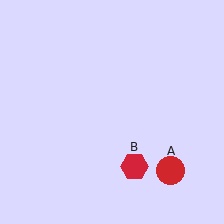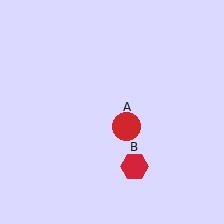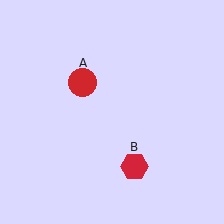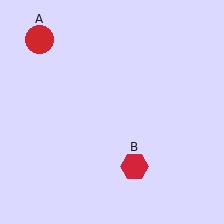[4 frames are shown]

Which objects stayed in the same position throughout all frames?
Red hexagon (object B) remained stationary.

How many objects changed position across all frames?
1 object changed position: red circle (object A).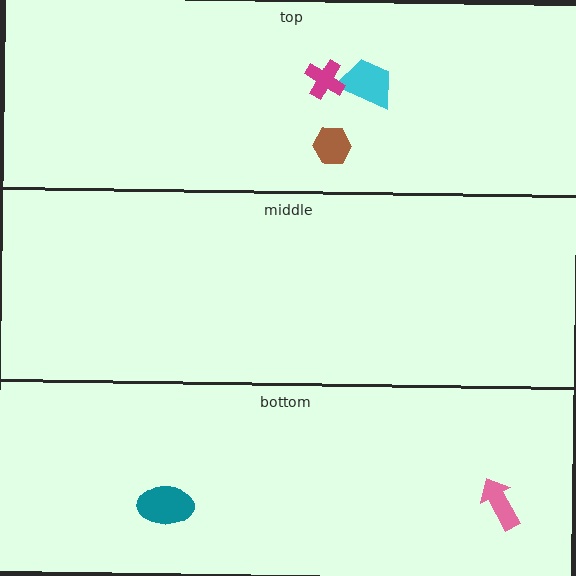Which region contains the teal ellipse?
The bottom region.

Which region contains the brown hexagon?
The top region.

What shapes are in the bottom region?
The pink arrow, the teal ellipse.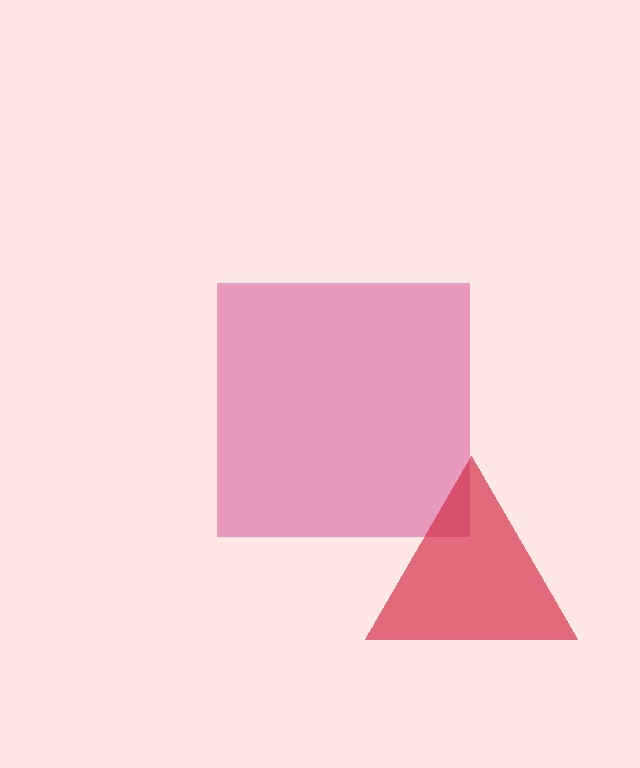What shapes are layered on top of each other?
The layered shapes are: a magenta square, a red triangle.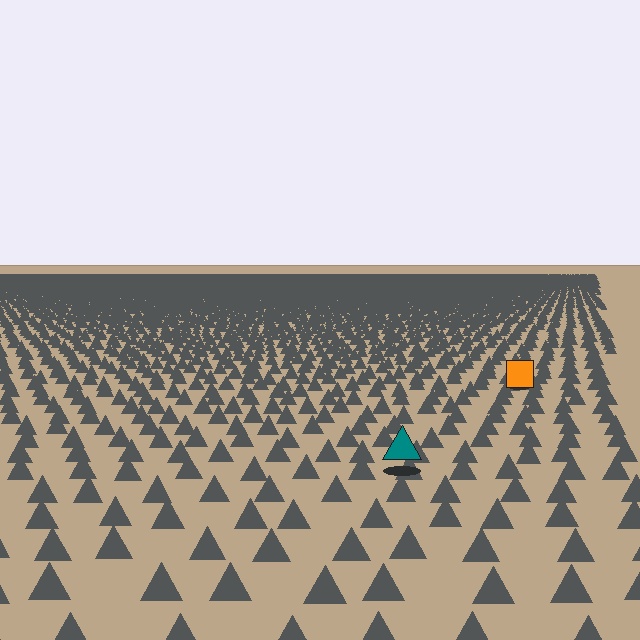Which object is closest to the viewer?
The teal triangle is closest. The texture marks near it are larger and more spread out.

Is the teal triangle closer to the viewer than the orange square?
Yes. The teal triangle is closer — you can tell from the texture gradient: the ground texture is coarser near it.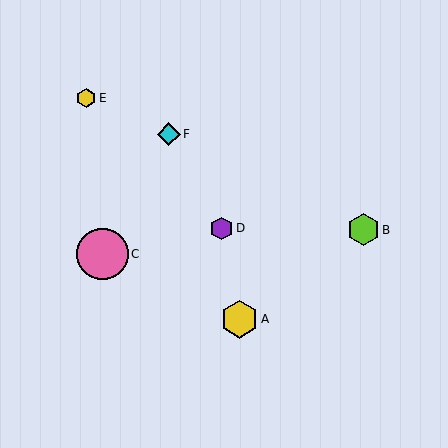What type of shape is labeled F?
Shape F is a cyan diamond.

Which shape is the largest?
The pink circle (labeled C) is the largest.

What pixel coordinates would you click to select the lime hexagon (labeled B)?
Click at (363, 230) to select the lime hexagon B.